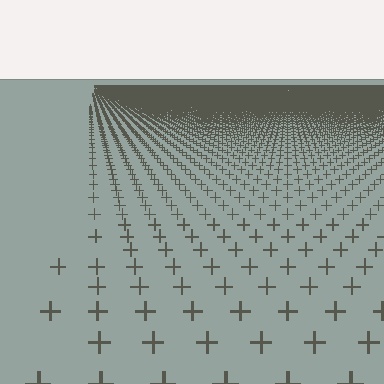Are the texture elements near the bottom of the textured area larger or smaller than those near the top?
Larger. Near the bottom, elements are closer to the viewer and appear at a bigger on-screen size.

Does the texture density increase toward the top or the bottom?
Density increases toward the top.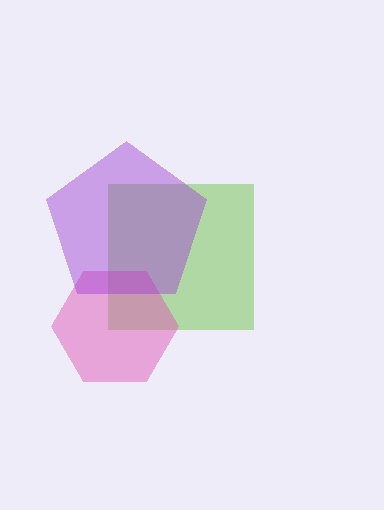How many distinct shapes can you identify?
There are 3 distinct shapes: a lime square, a pink hexagon, a purple pentagon.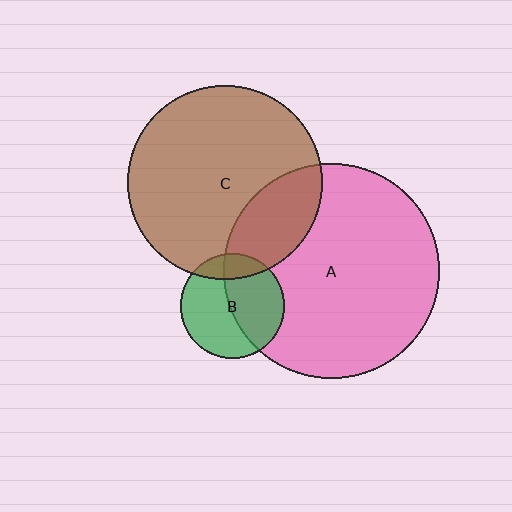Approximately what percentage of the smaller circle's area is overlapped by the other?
Approximately 25%.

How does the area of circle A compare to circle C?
Approximately 1.2 times.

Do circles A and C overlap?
Yes.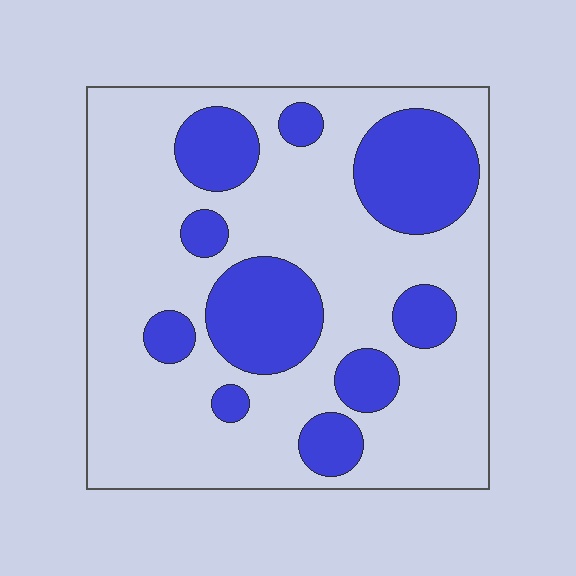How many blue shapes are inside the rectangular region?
10.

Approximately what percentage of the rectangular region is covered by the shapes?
Approximately 30%.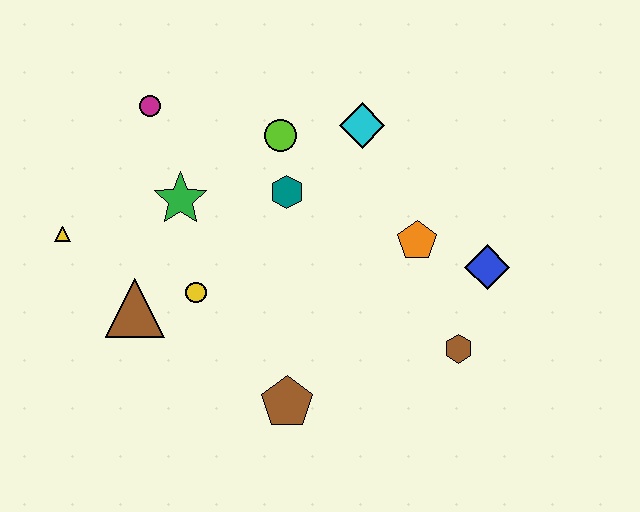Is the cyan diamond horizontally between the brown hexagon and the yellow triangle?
Yes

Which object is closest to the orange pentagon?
The blue diamond is closest to the orange pentagon.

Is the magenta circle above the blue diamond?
Yes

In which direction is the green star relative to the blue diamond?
The green star is to the left of the blue diamond.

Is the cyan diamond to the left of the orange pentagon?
Yes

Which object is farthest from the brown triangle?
The blue diamond is farthest from the brown triangle.